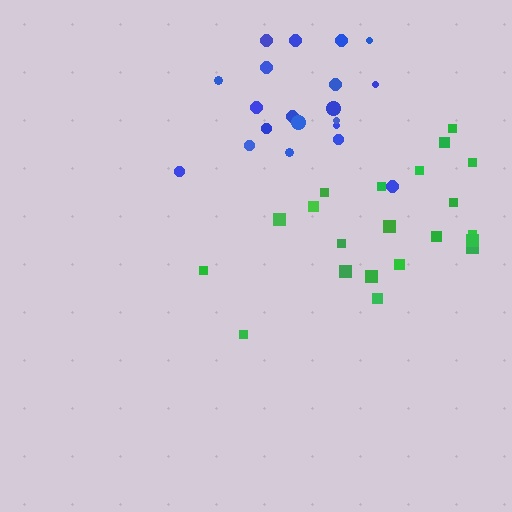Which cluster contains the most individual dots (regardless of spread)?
Green (21).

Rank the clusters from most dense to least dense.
blue, green.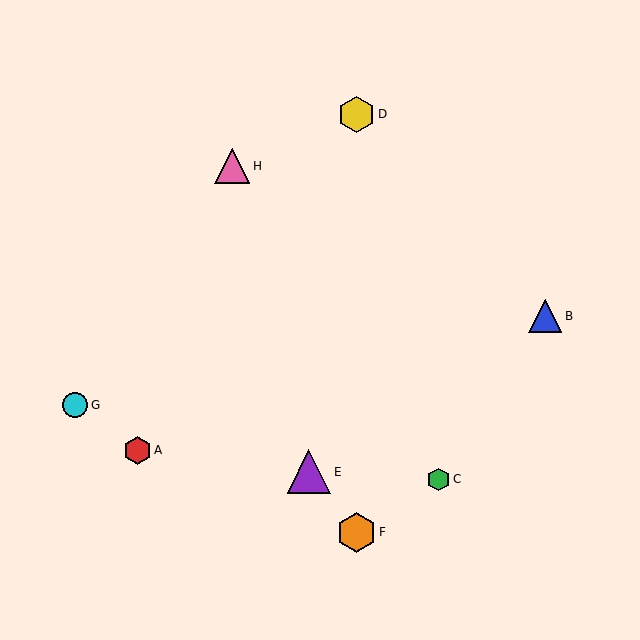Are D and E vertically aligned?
No, D is at x≈356 and E is at x≈309.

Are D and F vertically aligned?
Yes, both are at x≈356.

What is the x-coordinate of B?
Object B is at x≈545.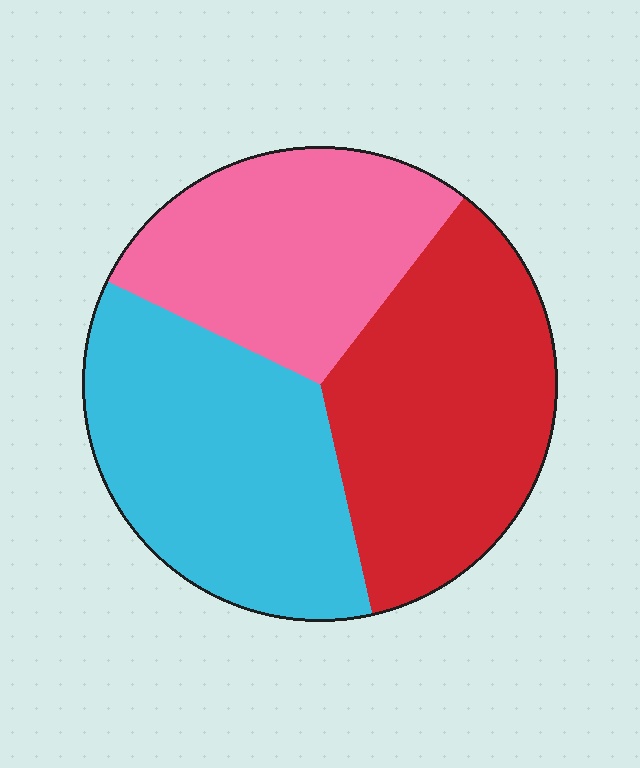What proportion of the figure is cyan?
Cyan covers roughly 35% of the figure.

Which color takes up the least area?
Pink, at roughly 30%.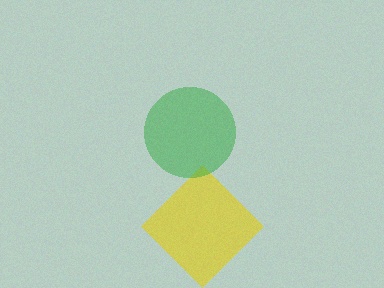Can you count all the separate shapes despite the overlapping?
Yes, there are 2 separate shapes.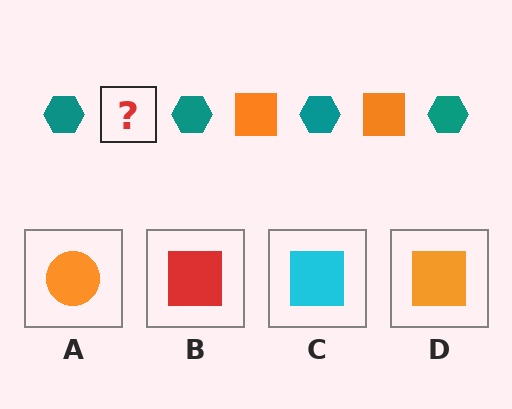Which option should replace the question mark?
Option D.